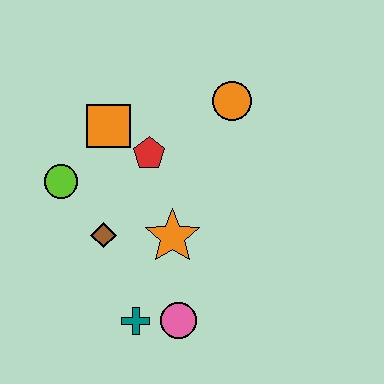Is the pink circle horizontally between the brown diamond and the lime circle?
No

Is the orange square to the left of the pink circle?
Yes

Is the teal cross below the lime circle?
Yes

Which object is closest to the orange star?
The brown diamond is closest to the orange star.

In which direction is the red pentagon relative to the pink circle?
The red pentagon is above the pink circle.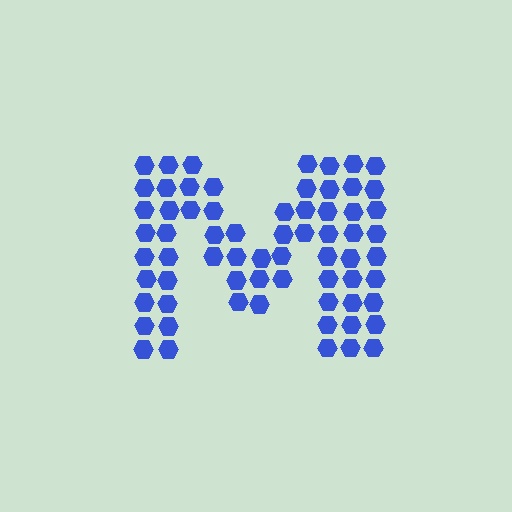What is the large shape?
The large shape is the letter M.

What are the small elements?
The small elements are hexagons.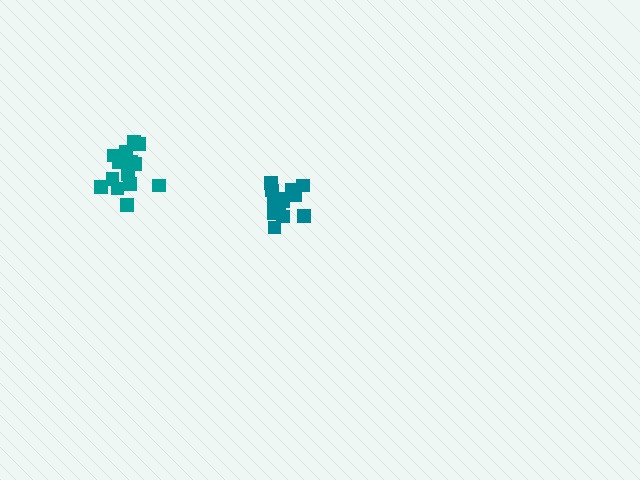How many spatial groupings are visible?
There are 2 spatial groupings.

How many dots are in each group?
Group 1: 14 dots, Group 2: 16 dots (30 total).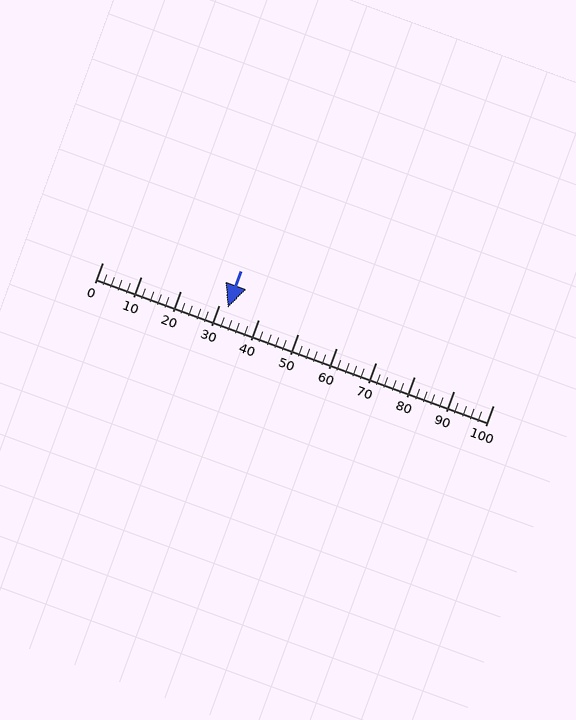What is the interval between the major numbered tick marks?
The major tick marks are spaced 10 units apart.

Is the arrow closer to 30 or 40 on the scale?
The arrow is closer to 30.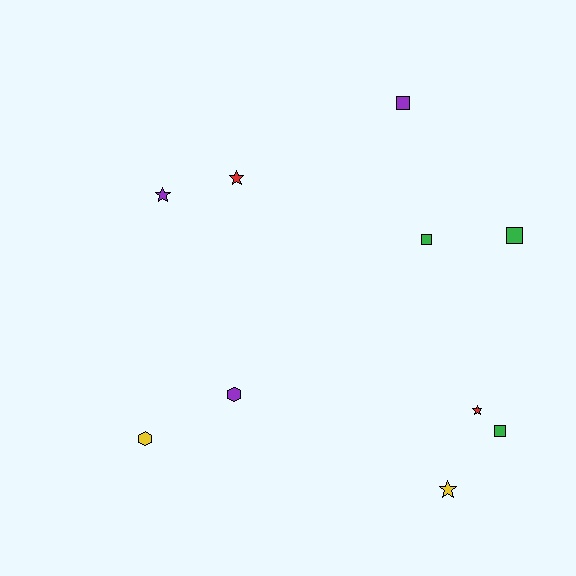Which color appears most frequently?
Green, with 3 objects.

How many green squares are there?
There are 3 green squares.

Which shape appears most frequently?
Square, with 4 objects.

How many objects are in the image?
There are 10 objects.